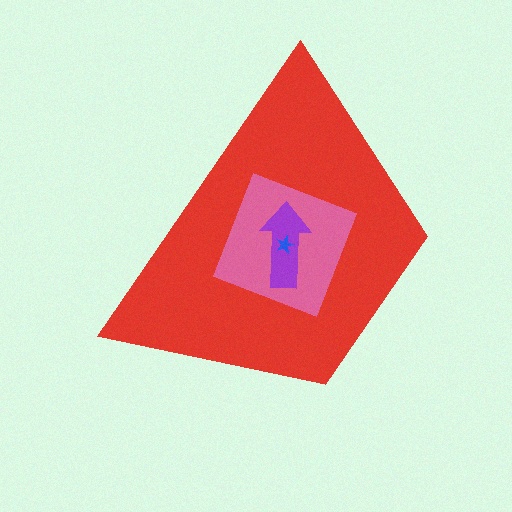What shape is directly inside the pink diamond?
The purple arrow.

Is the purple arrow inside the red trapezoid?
Yes.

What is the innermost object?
The blue star.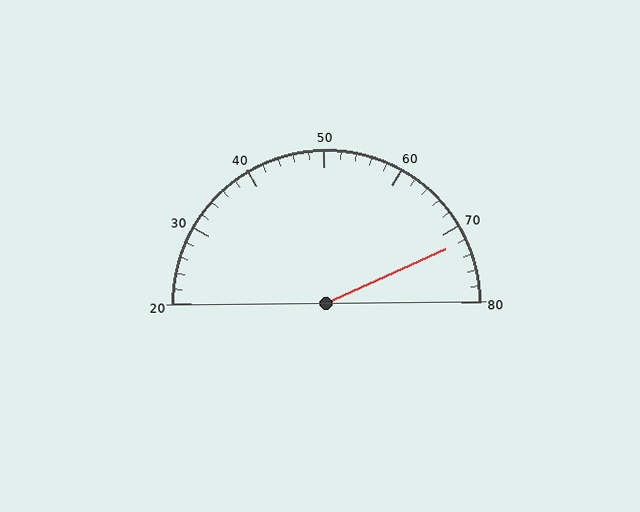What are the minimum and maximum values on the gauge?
The gauge ranges from 20 to 80.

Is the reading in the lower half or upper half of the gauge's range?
The reading is in the upper half of the range (20 to 80).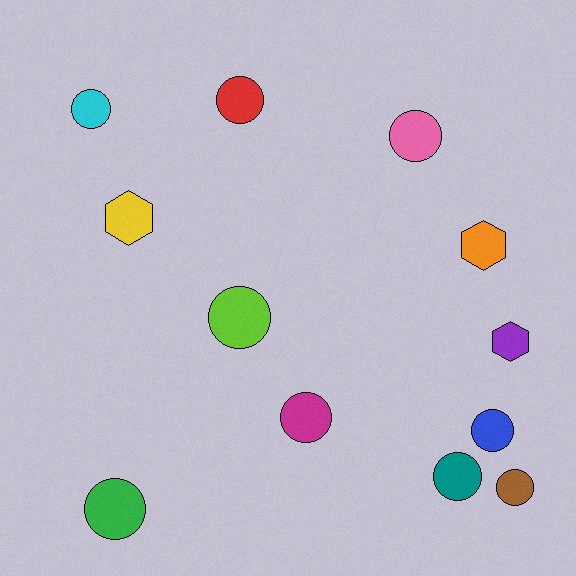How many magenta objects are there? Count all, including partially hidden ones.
There is 1 magenta object.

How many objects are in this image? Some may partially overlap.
There are 12 objects.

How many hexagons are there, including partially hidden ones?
There are 3 hexagons.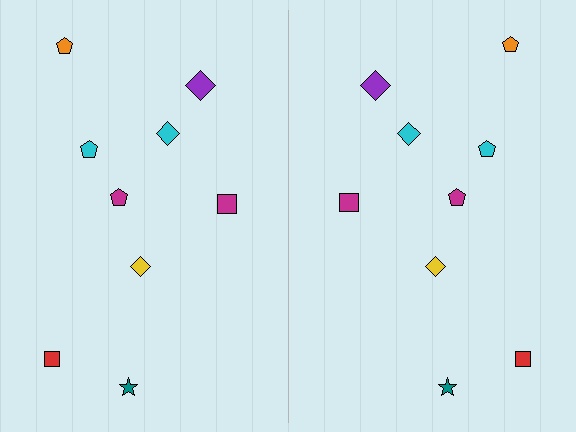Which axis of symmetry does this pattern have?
The pattern has a vertical axis of symmetry running through the center of the image.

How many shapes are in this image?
There are 18 shapes in this image.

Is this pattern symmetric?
Yes, this pattern has bilateral (reflection) symmetry.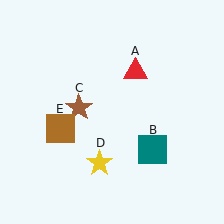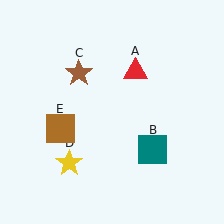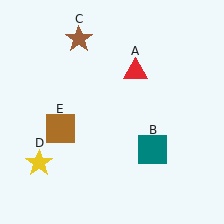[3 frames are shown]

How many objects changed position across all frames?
2 objects changed position: brown star (object C), yellow star (object D).